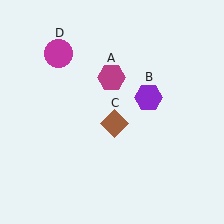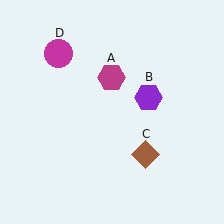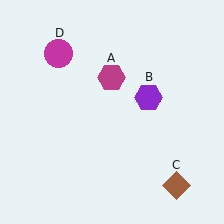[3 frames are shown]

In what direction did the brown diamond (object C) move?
The brown diamond (object C) moved down and to the right.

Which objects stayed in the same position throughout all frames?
Magenta hexagon (object A) and purple hexagon (object B) and magenta circle (object D) remained stationary.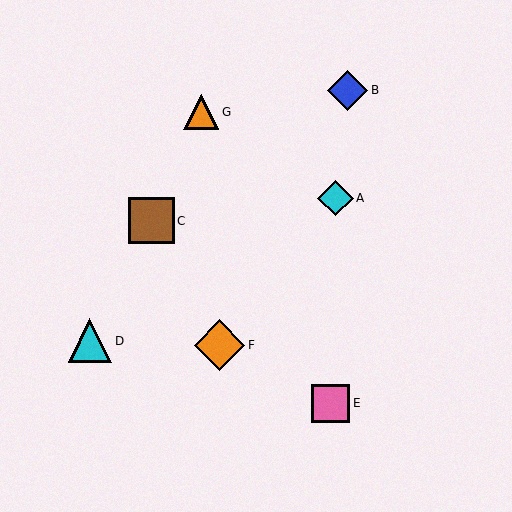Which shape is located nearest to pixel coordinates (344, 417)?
The pink square (labeled E) at (331, 403) is nearest to that location.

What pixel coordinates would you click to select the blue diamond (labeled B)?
Click at (347, 90) to select the blue diamond B.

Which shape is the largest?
The orange diamond (labeled F) is the largest.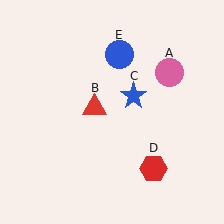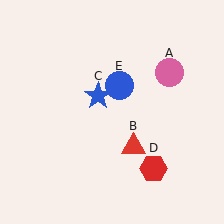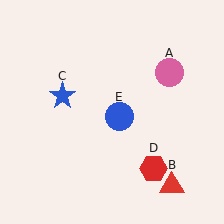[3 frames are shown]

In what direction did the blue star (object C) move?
The blue star (object C) moved left.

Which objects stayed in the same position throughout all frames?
Pink circle (object A) and red hexagon (object D) remained stationary.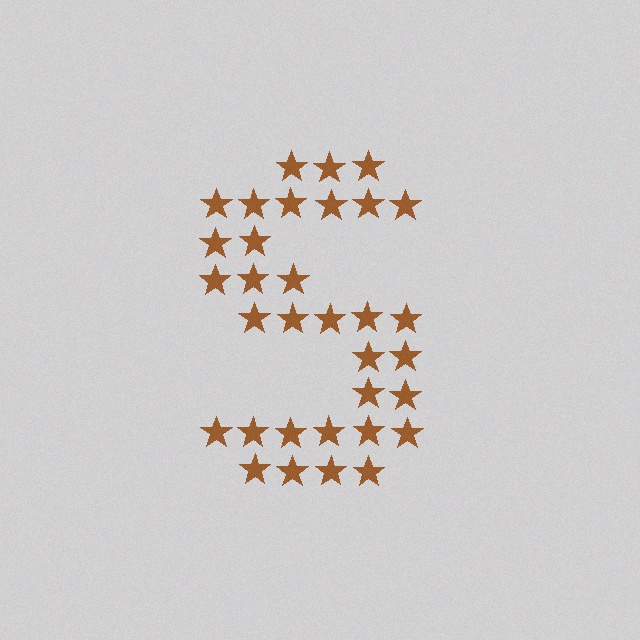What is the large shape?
The large shape is the letter S.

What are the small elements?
The small elements are stars.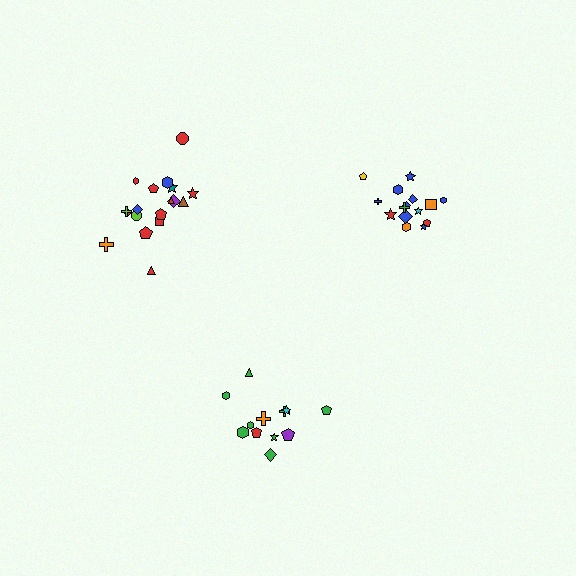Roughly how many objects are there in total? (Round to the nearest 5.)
Roughly 45 objects in total.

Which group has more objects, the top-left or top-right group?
The top-left group.